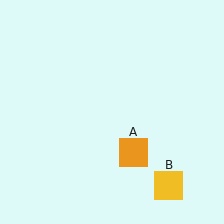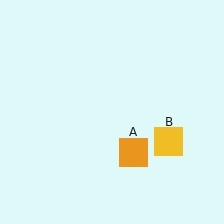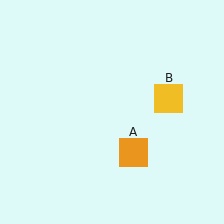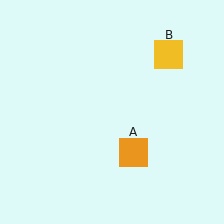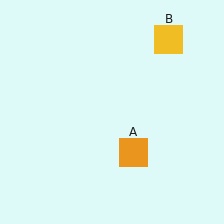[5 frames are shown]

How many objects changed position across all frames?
1 object changed position: yellow square (object B).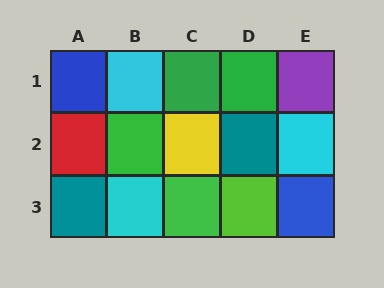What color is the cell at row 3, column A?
Teal.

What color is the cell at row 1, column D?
Green.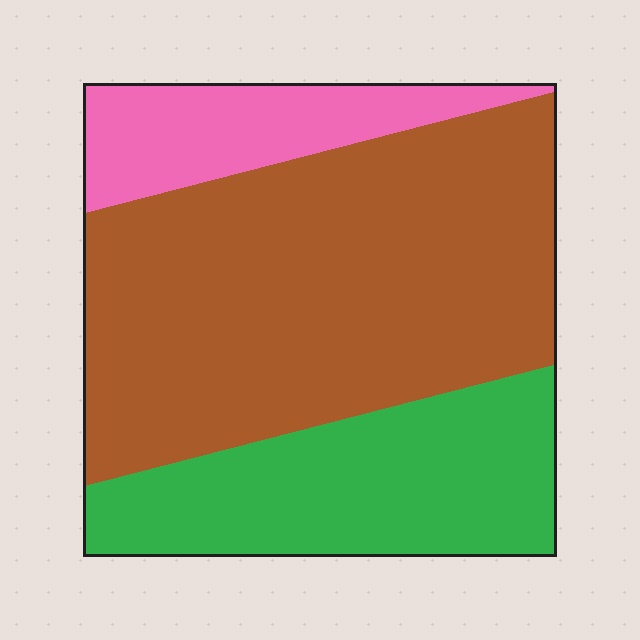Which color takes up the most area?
Brown, at roughly 60%.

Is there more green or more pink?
Green.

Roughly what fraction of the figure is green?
Green takes up between a sixth and a third of the figure.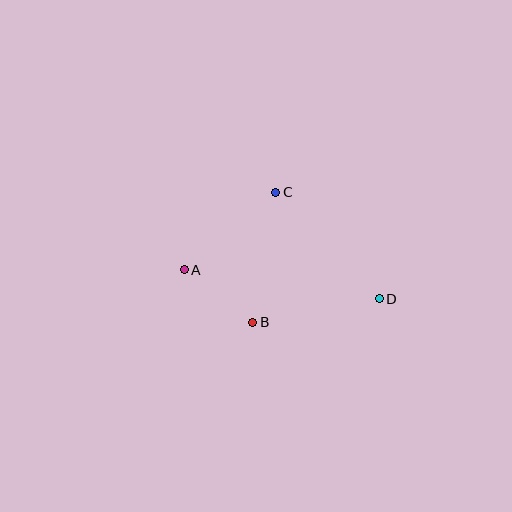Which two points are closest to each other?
Points A and B are closest to each other.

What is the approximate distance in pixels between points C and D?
The distance between C and D is approximately 148 pixels.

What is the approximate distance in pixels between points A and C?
The distance between A and C is approximately 120 pixels.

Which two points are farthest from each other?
Points A and D are farthest from each other.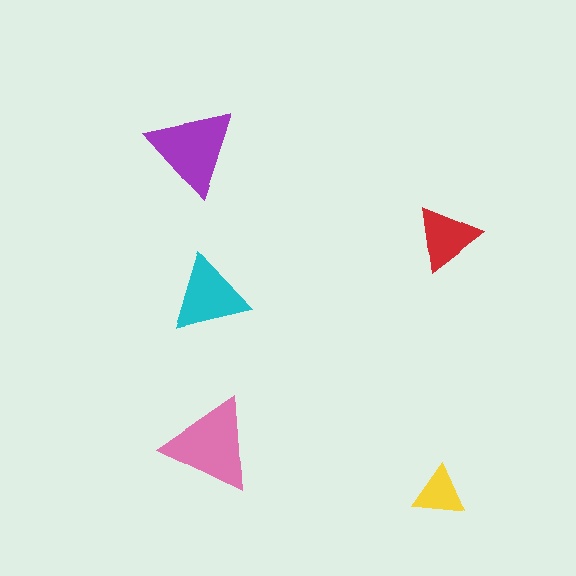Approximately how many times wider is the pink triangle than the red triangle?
About 1.5 times wider.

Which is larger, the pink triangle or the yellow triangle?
The pink one.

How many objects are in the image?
There are 5 objects in the image.